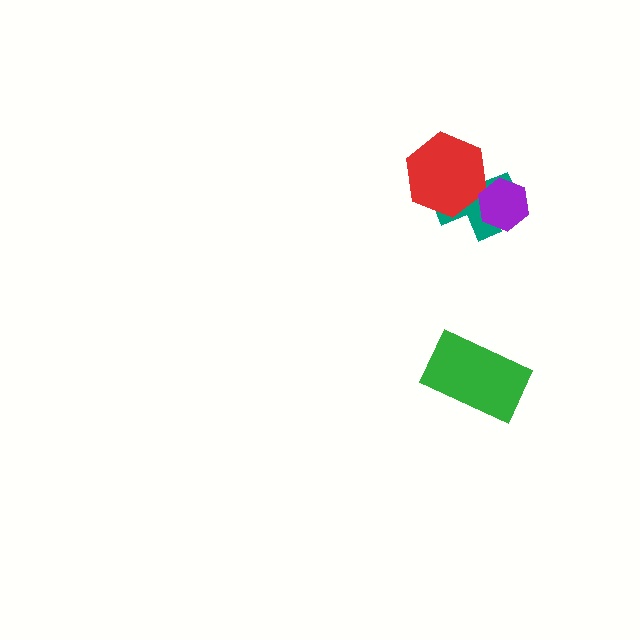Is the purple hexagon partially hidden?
No, no other shape covers it.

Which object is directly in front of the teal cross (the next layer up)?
The red hexagon is directly in front of the teal cross.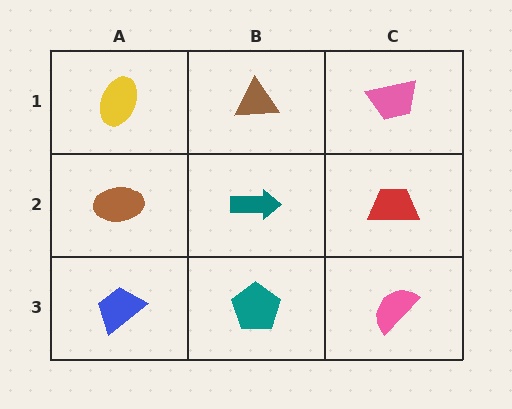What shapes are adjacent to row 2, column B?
A brown triangle (row 1, column B), a teal pentagon (row 3, column B), a brown ellipse (row 2, column A), a red trapezoid (row 2, column C).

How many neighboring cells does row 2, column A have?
3.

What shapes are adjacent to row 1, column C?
A red trapezoid (row 2, column C), a brown triangle (row 1, column B).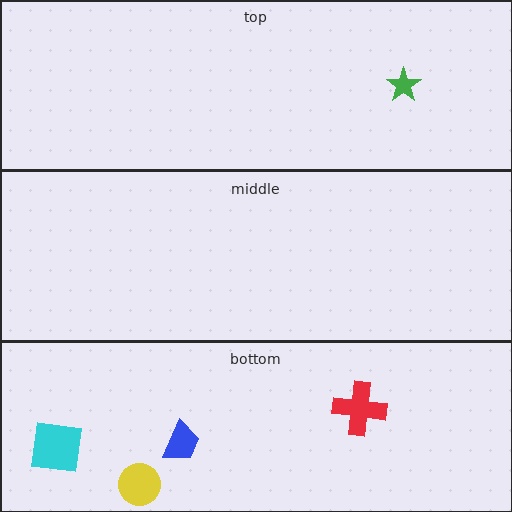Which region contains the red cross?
The bottom region.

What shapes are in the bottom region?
The blue trapezoid, the yellow circle, the red cross, the cyan square.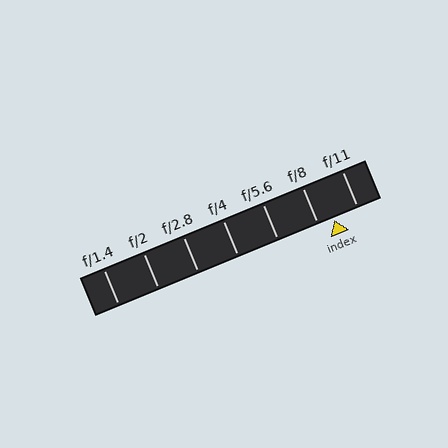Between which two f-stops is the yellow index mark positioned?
The index mark is between f/8 and f/11.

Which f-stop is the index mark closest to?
The index mark is closest to f/8.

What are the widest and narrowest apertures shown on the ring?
The widest aperture shown is f/1.4 and the narrowest is f/11.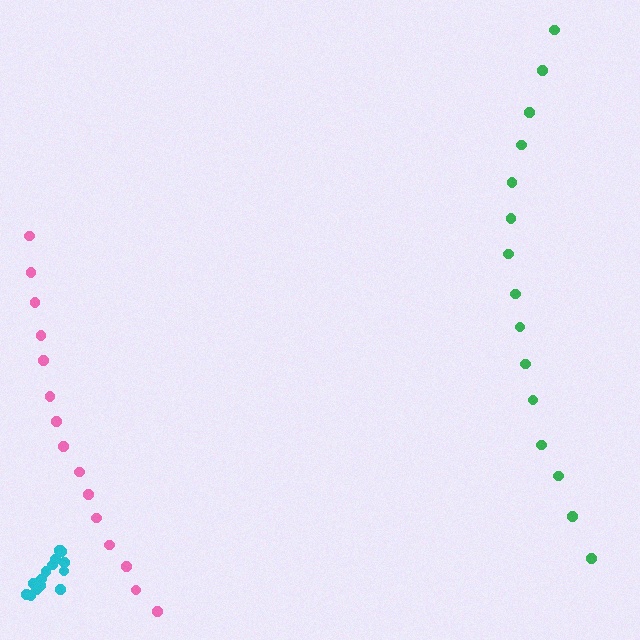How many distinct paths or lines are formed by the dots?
There are 3 distinct paths.